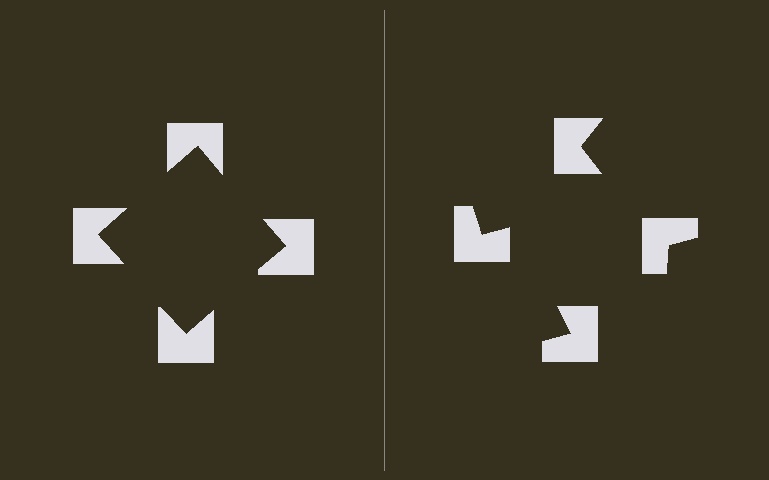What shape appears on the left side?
An illusory square.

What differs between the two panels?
The notched squares are positioned identically on both sides; only the wedge orientations differ. On the left they align to a square; on the right they are misaligned.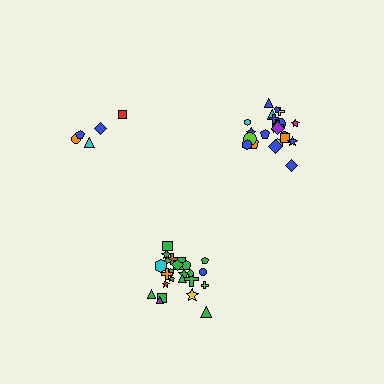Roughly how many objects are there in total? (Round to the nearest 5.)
Roughly 50 objects in total.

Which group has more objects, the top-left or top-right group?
The top-right group.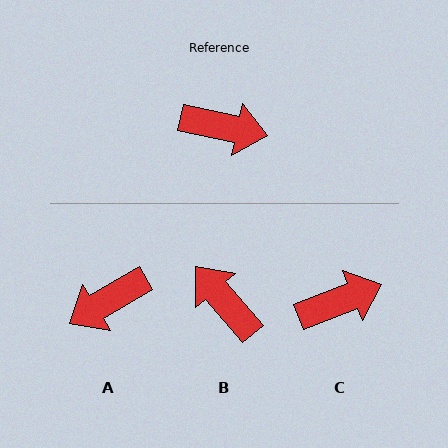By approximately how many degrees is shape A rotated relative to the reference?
Approximately 138 degrees clockwise.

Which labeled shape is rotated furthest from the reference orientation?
B, about 142 degrees away.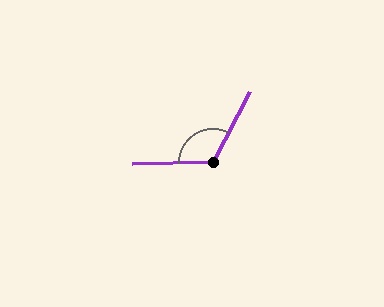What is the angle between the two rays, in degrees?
Approximately 119 degrees.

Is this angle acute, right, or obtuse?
It is obtuse.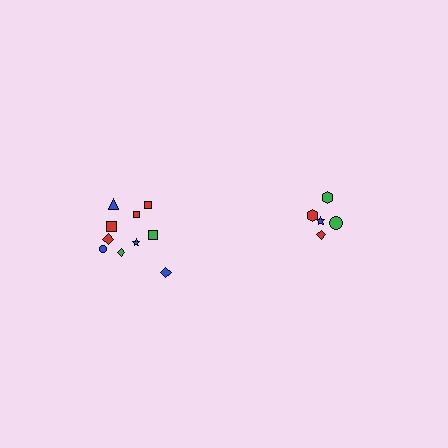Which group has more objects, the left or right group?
The left group.